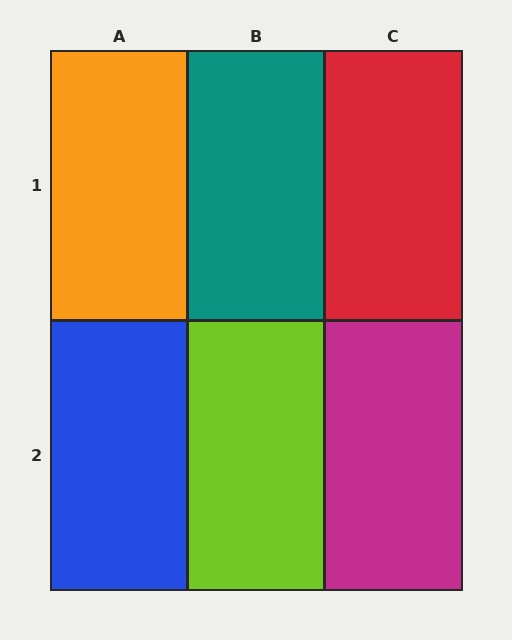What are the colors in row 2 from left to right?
Blue, lime, magenta.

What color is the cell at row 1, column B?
Teal.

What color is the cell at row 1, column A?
Orange.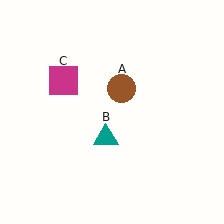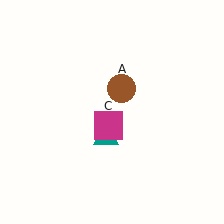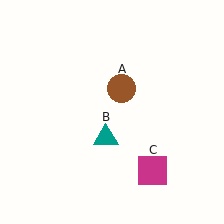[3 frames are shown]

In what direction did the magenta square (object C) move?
The magenta square (object C) moved down and to the right.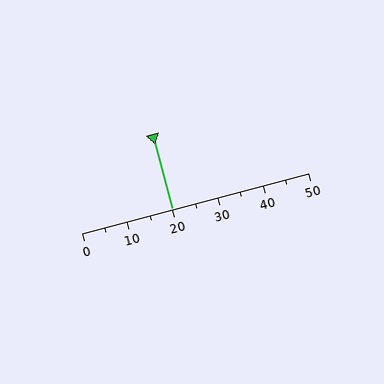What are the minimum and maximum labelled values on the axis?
The axis runs from 0 to 50.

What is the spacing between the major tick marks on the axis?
The major ticks are spaced 10 apart.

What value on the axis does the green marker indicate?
The marker indicates approximately 20.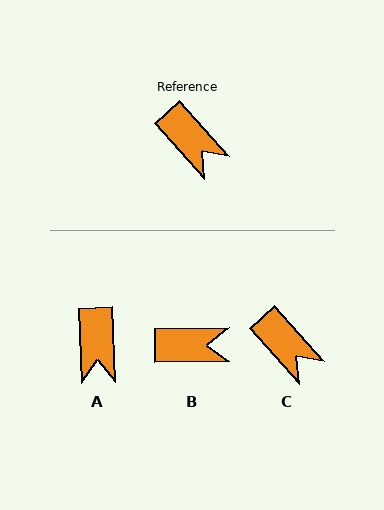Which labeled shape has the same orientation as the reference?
C.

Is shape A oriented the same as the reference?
No, it is off by about 40 degrees.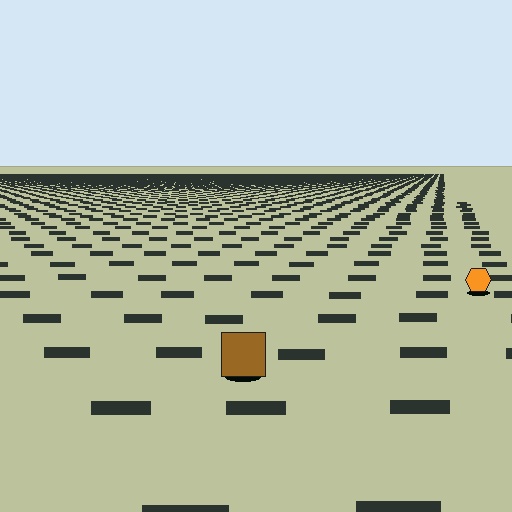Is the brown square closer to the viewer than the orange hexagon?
Yes. The brown square is closer — you can tell from the texture gradient: the ground texture is coarser near it.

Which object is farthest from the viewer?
The orange hexagon is farthest from the viewer. It appears smaller and the ground texture around it is denser.